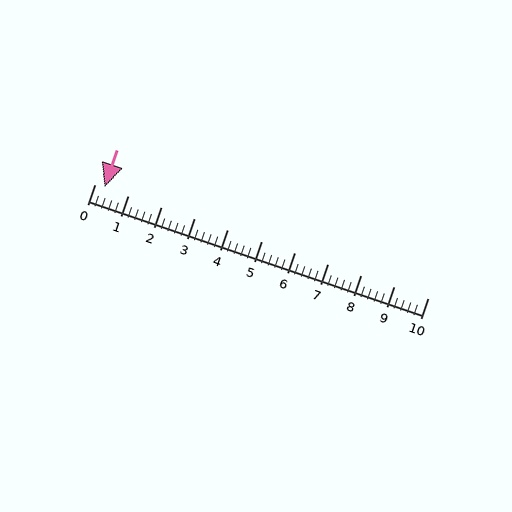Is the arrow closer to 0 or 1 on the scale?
The arrow is closer to 0.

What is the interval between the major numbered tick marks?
The major tick marks are spaced 1 units apart.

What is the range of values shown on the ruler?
The ruler shows values from 0 to 10.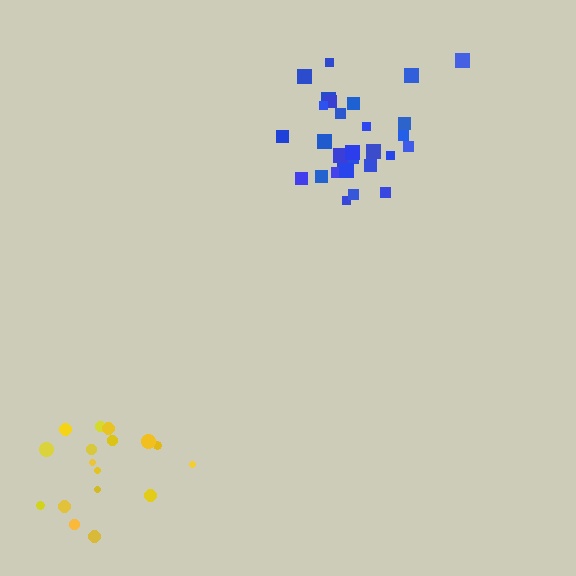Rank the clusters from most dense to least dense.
blue, yellow.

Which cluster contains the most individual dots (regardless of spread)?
Blue (29).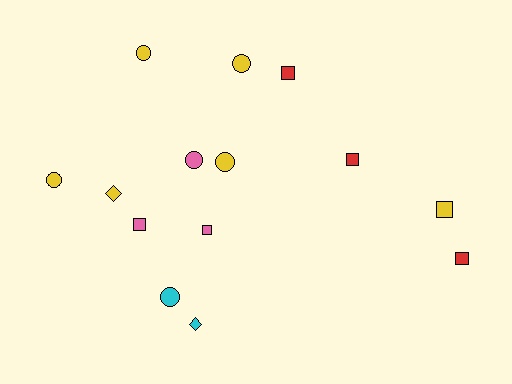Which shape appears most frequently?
Circle, with 6 objects.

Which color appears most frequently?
Yellow, with 6 objects.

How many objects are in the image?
There are 14 objects.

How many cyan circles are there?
There is 1 cyan circle.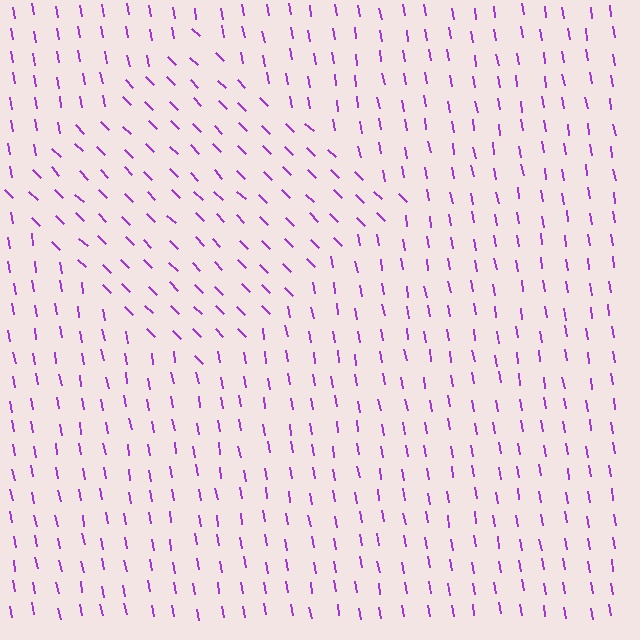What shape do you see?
I see a diamond.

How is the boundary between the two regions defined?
The boundary is defined purely by a change in line orientation (approximately 36 degrees difference). All lines are the same color and thickness.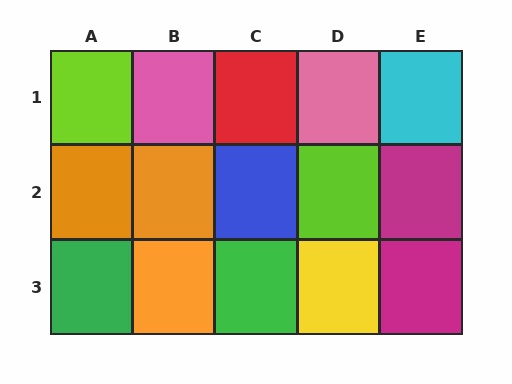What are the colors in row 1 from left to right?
Lime, pink, red, pink, cyan.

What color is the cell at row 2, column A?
Orange.